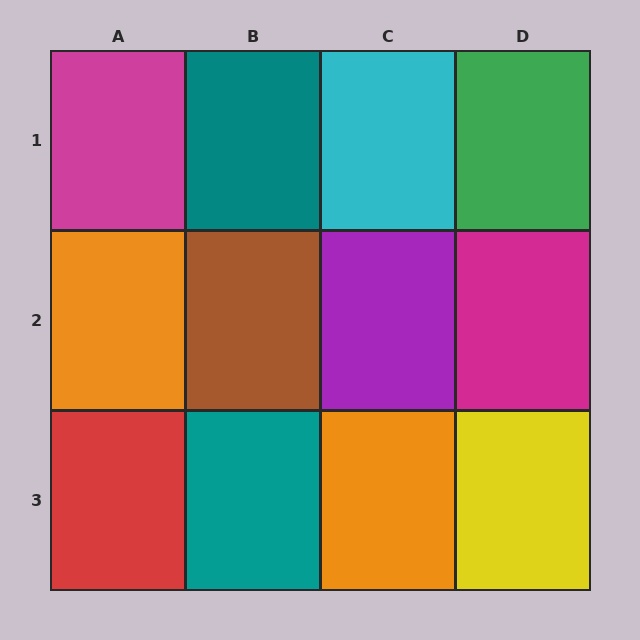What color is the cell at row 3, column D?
Yellow.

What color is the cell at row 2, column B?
Brown.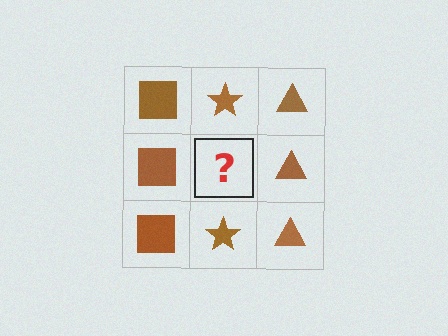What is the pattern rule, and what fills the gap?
The rule is that each column has a consistent shape. The gap should be filled with a brown star.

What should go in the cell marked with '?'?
The missing cell should contain a brown star.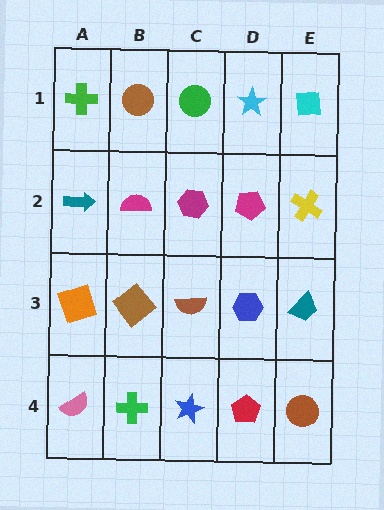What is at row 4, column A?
A pink semicircle.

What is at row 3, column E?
A teal trapezoid.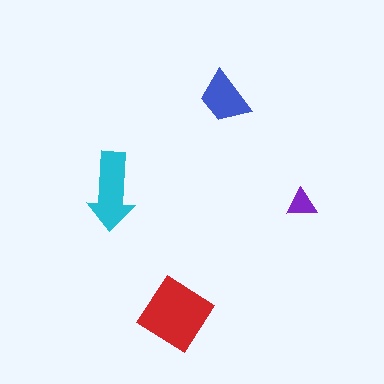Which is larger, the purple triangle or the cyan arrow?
The cyan arrow.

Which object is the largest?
The red diamond.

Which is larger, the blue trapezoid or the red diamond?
The red diamond.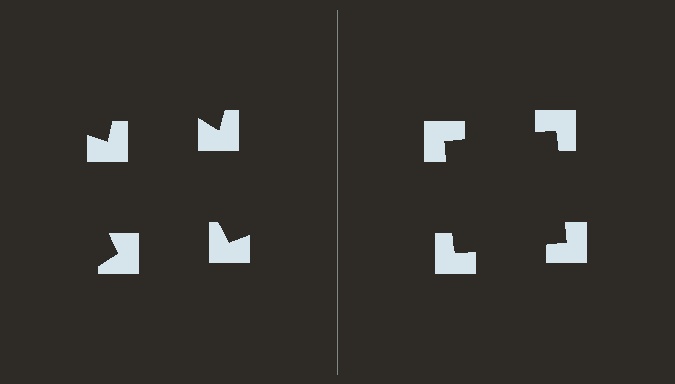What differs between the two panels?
The notched squares are positioned identically on both sides; only the wedge orientations differ. On the right they align to a square; on the left they are misaligned.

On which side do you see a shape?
An illusory square appears on the right side. On the left side the wedge cuts are rotated, so no coherent shape forms.